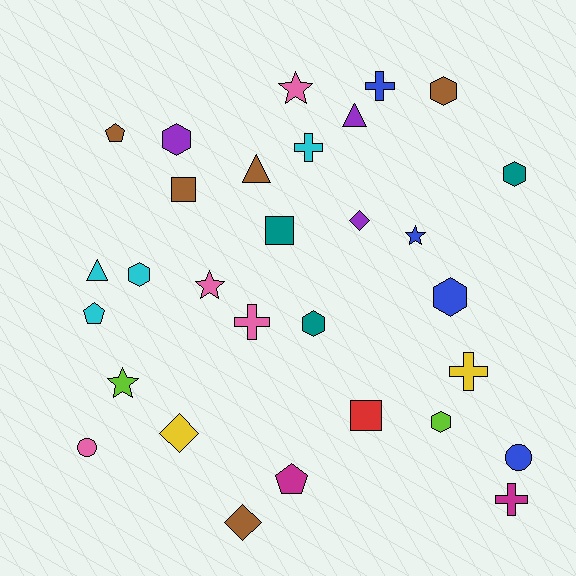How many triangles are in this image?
There are 3 triangles.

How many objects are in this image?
There are 30 objects.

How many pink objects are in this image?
There are 4 pink objects.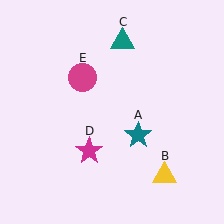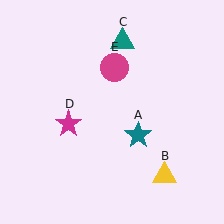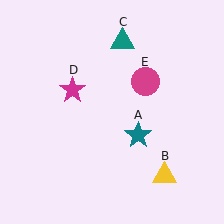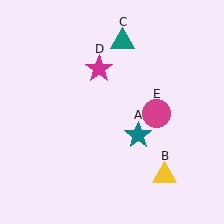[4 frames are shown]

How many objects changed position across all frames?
2 objects changed position: magenta star (object D), magenta circle (object E).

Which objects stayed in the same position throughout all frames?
Teal star (object A) and yellow triangle (object B) and teal triangle (object C) remained stationary.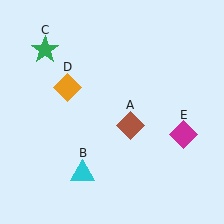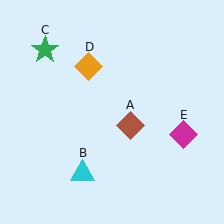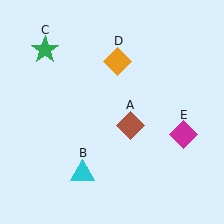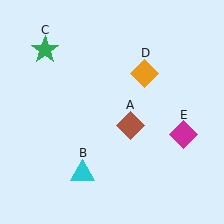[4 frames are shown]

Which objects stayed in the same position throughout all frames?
Brown diamond (object A) and cyan triangle (object B) and green star (object C) and magenta diamond (object E) remained stationary.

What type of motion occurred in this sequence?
The orange diamond (object D) rotated clockwise around the center of the scene.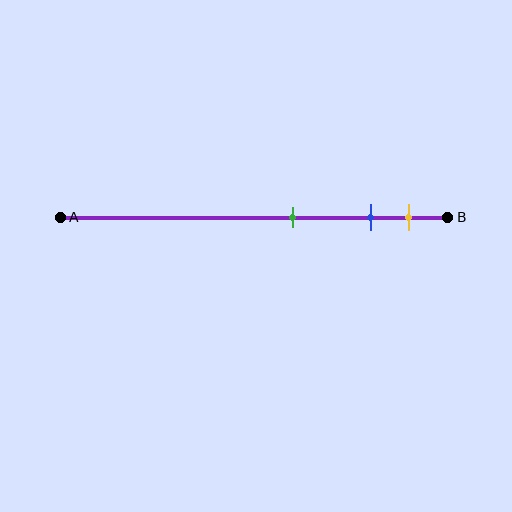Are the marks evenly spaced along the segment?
No, the marks are not evenly spaced.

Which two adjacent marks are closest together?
The blue and yellow marks are the closest adjacent pair.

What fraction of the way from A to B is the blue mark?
The blue mark is approximately 80% (0.8) of the way from A to B.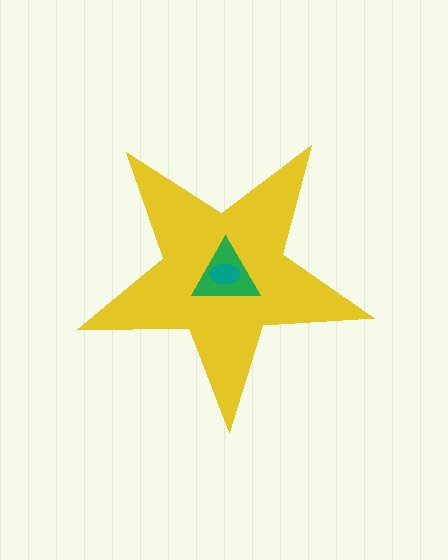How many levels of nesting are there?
3.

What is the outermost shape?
The yellow star.